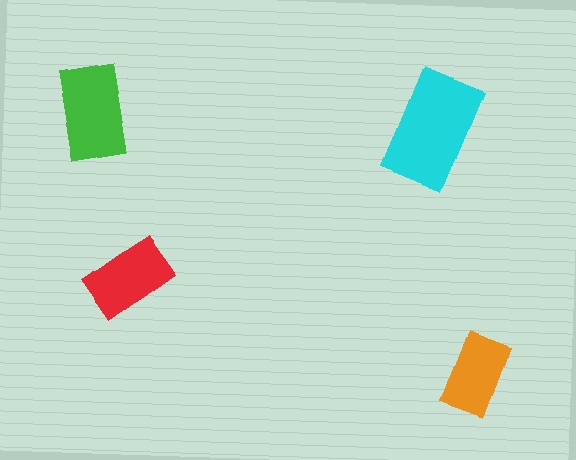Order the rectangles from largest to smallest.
the cyan one, the green one, the red one, the orange one.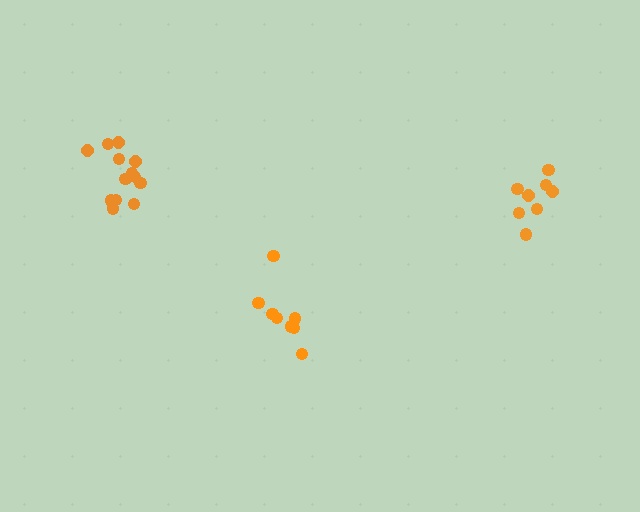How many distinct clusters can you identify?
There are 3 distinct clusters.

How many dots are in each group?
Group 1: 13 dots, Group 2: 8 dots, Group 3: 8 dots (29 total).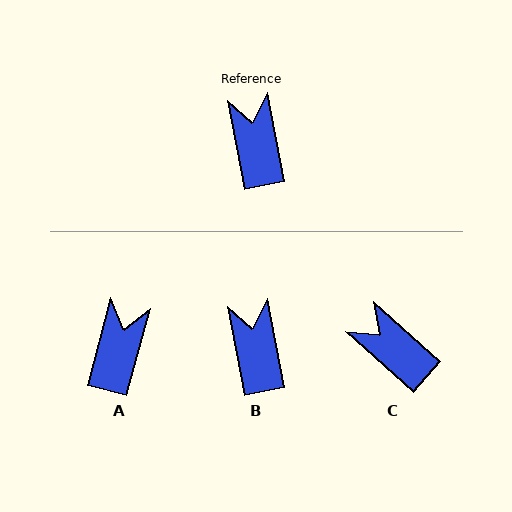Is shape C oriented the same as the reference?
No, it is off by about 37 degrees.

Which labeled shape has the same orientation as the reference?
B.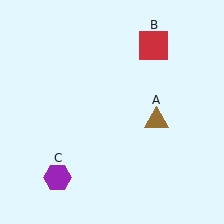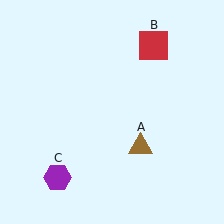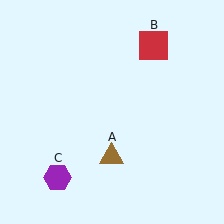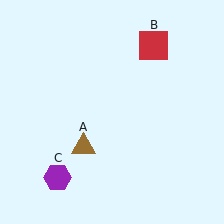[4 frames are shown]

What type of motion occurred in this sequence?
The brown triangle (object A) rotated clockwise around the center of the scene.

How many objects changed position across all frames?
1 object changed position: brown triangle (object A).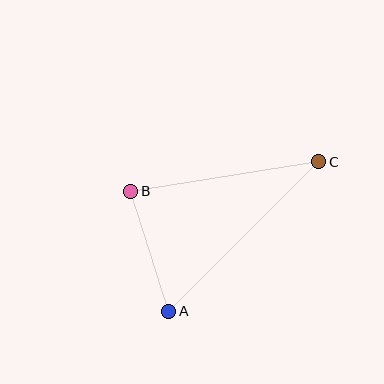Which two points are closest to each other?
Points A and B are closest to each other.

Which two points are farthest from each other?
Points A and C are farthest from each other.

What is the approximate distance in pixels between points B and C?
The distance between B and C is approximately 190 pixels.